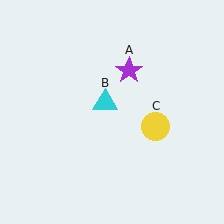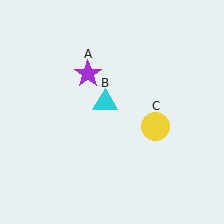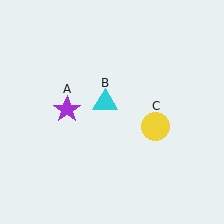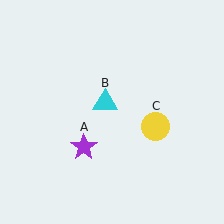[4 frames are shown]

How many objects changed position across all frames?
1 object changed position: purple star (object A).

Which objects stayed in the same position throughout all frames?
Cyan triangle (object B) and yellow circle (object C) remained stationary.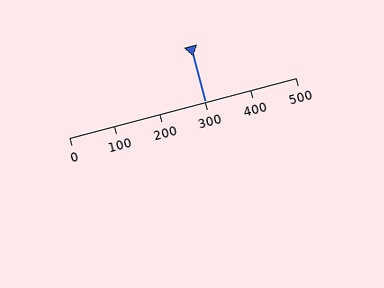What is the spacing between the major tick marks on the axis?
The major ticks are spaced 100 apart.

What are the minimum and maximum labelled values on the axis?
The axis runs from 0 to 500.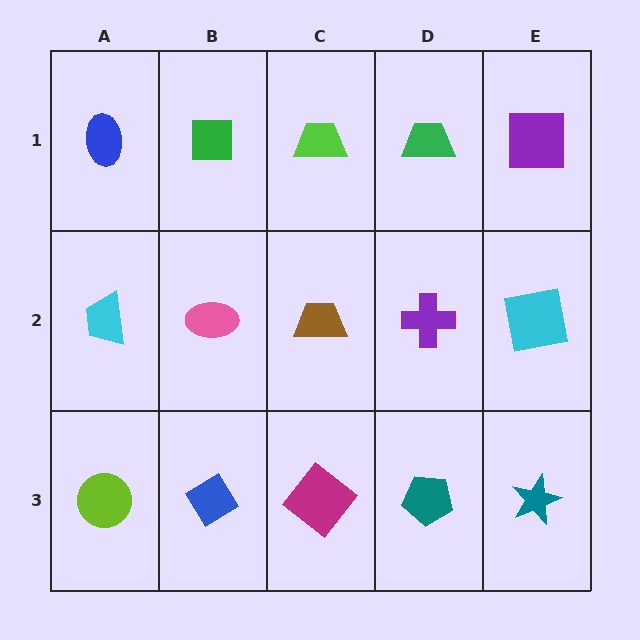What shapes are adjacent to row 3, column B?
A pink ellipse (row 2, column B), a lime circle (row 3, column A), a magenta diamond (row 3, column C).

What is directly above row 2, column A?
A blue ellipse.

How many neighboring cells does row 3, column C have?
3.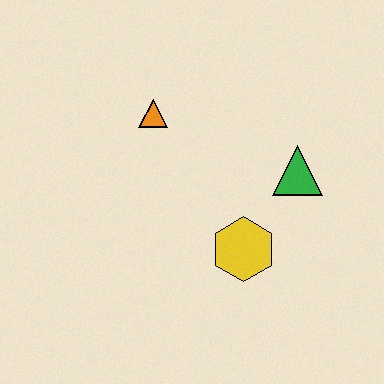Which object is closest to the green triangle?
The yellow hexagon is closest to the green triangle.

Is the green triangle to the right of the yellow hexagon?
Yes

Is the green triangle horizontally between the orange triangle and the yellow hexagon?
No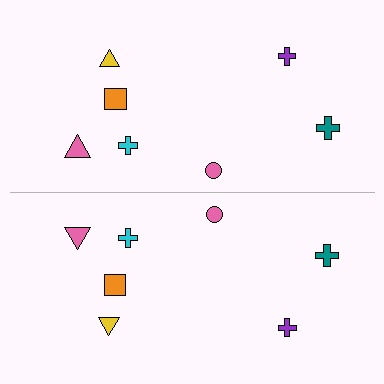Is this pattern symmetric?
Yes, this pattern has bilateral (reflection) symmetry.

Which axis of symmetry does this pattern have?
The pattern has a horizontal axis of symmetry running through the center of the image.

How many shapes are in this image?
There are 14 shapes in this image.